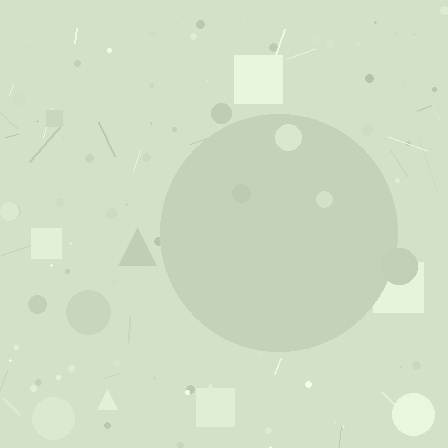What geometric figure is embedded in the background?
A circle is embedded in the background.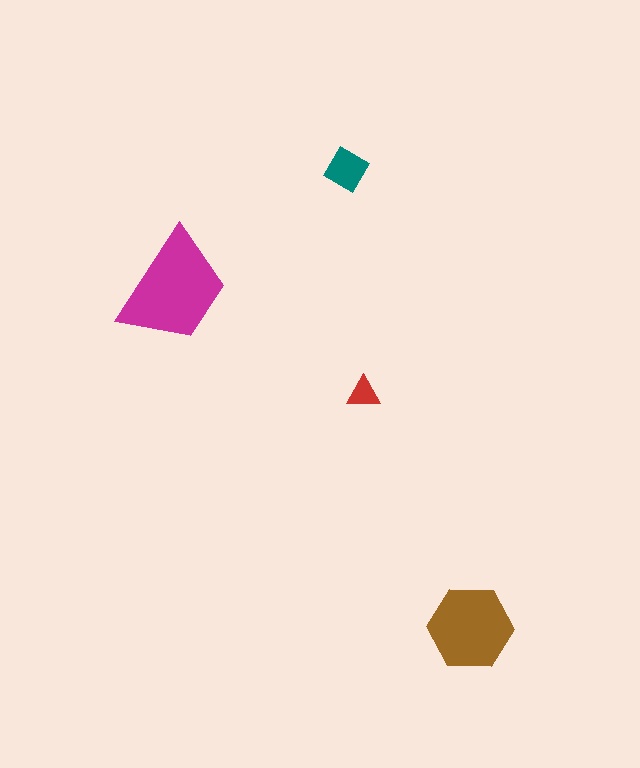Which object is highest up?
The teal diamond is topmost.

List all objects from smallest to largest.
The red triangle, the teal diamond, the brown hexagon, the magenta trapezoid.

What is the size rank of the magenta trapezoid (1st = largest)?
1st.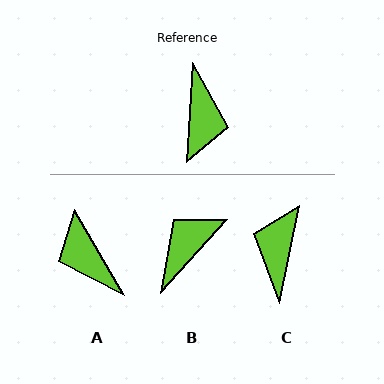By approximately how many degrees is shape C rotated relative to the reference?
Approximately 172 degrees counter-clockwise.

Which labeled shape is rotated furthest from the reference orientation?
C, about 172 degrees away.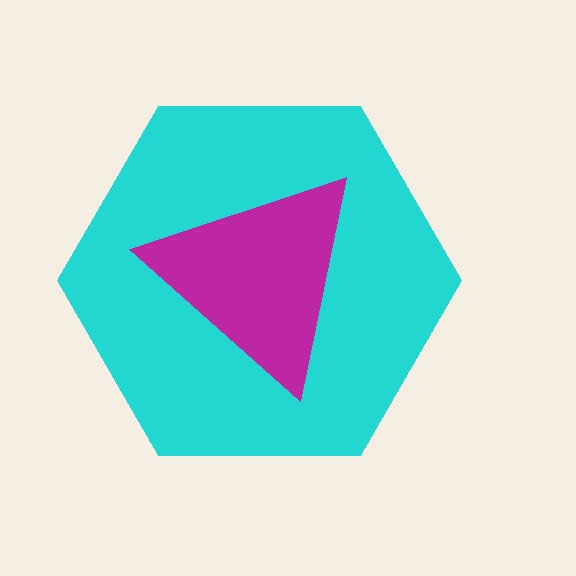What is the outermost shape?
The cyan hexagon.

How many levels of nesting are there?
2.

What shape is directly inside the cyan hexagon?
The magenta triangle.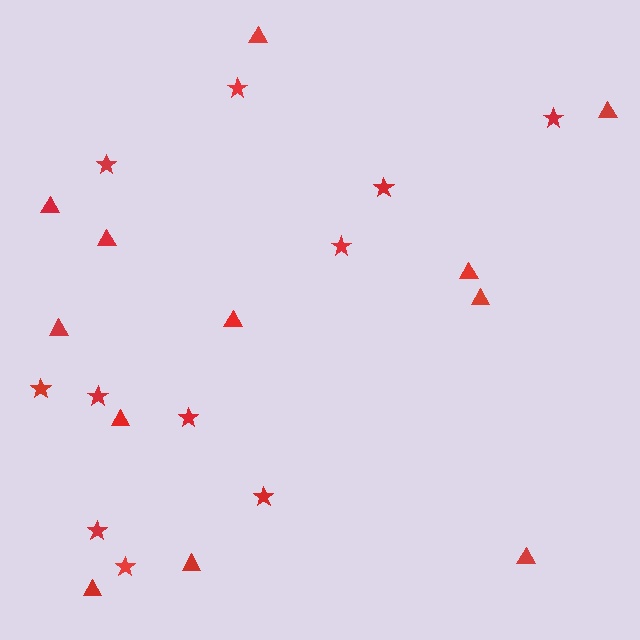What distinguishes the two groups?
There are 2 groups: one group of triangles (12) and one group of stars (11).